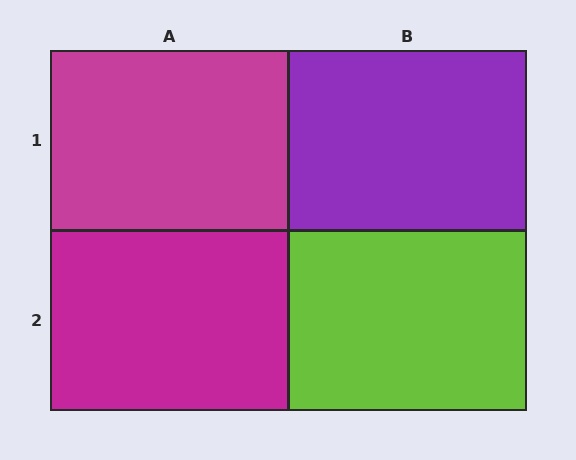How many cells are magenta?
2 cells are magenta.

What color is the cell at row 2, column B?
Lime.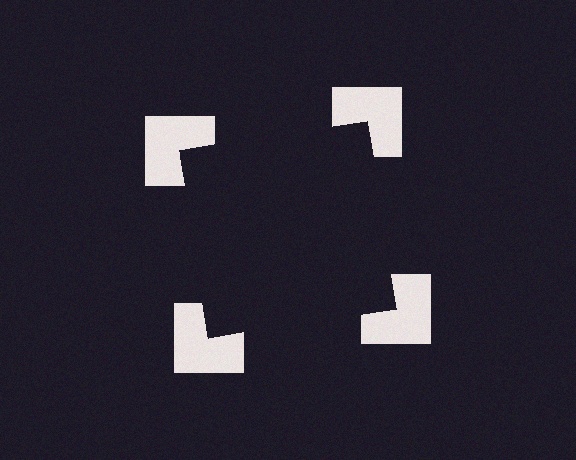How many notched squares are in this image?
There are 4 — one at each vertex of the illusory square.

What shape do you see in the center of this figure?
An illusory square — its edges are inferred from the aligned wedge cuts in the notched squares, not physically drawn.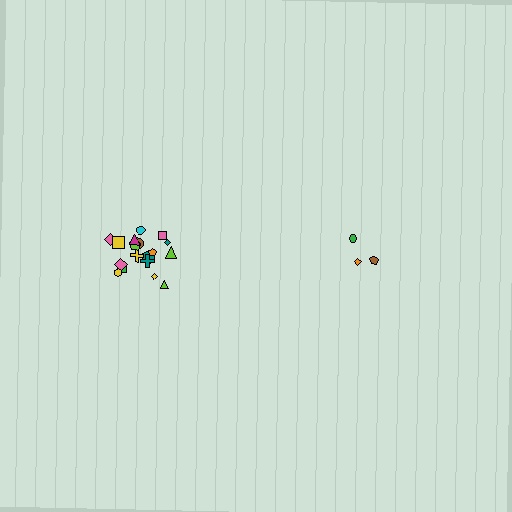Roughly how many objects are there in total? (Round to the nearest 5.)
Roughly 20 objects in total.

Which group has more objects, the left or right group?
The left group.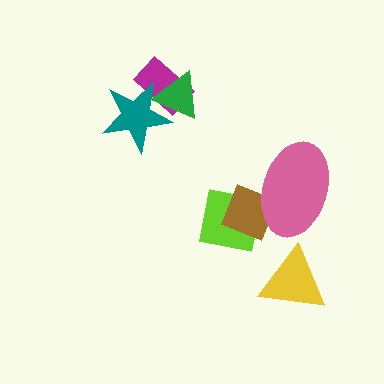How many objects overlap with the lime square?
2 objects overlap with the lime square.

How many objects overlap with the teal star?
2 objects overlap with the teal star.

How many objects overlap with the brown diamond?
2 objects overlap with the brown diamond.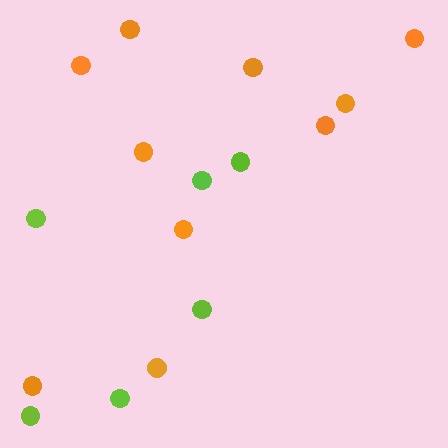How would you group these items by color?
There are 2 groups: one group of lime circles (6) and one group of orange circles (10).